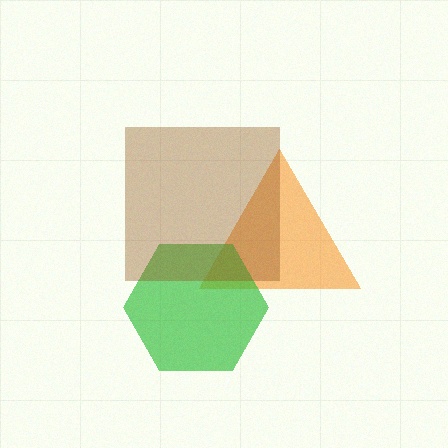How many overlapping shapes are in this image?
There are 3 overlapping shapes in the image.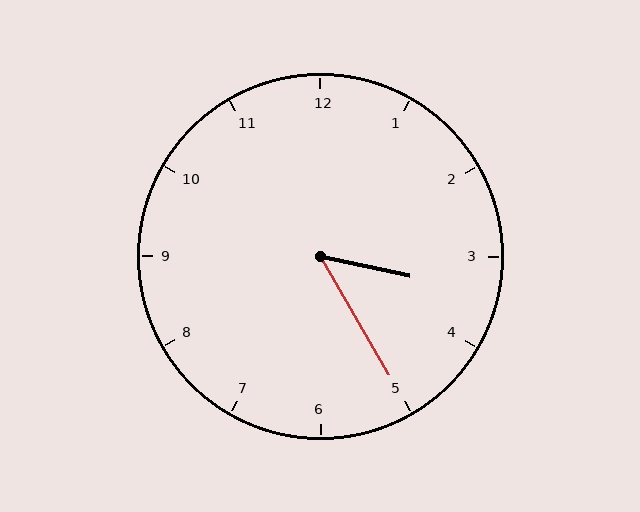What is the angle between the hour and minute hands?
Approximately 48 degrees.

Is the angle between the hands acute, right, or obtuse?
It is acute.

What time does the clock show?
3:25.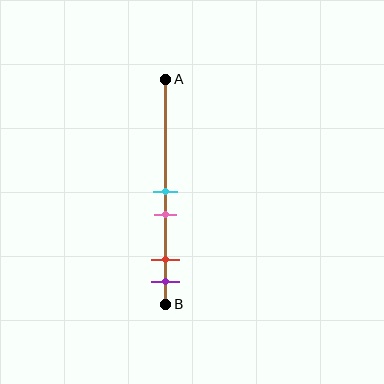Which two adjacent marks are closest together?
The cyan and pink marks are the closest adjacent pair.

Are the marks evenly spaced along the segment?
No, the marks are not evenly spaced.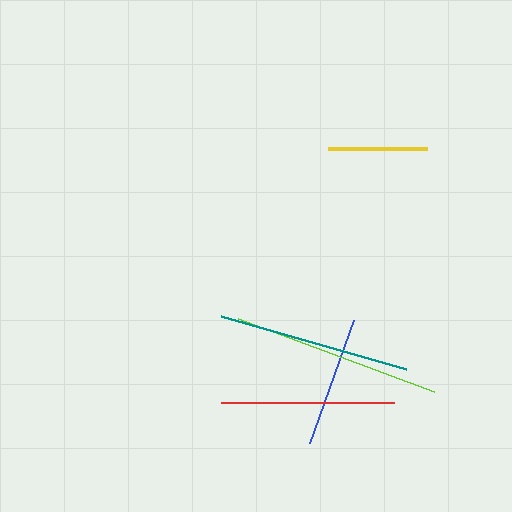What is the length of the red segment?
The red segment is approximately 173 pixels long.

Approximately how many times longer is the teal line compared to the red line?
The teal line is approximately 1.1 times the length of the red line.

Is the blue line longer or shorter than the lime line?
The lime line is longer than the blue line.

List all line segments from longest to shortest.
From longest to shortest: lime, teal, red, blue, yellow.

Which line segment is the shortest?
The yellow line is the shortest at approximately 99 pixels.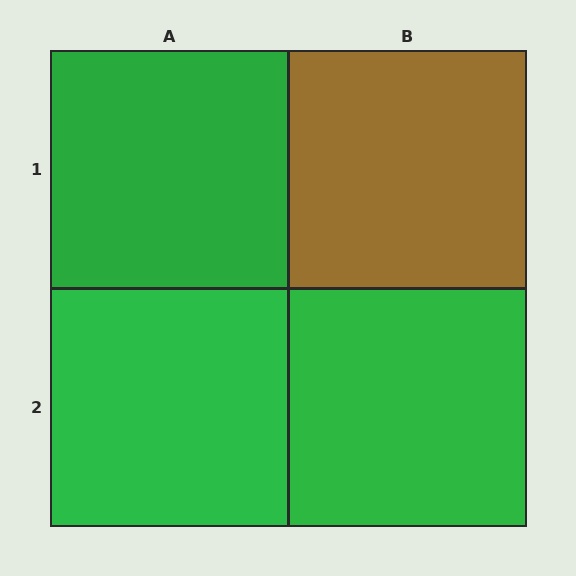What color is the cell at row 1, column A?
Green.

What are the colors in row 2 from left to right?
Green, green.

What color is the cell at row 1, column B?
Brown.